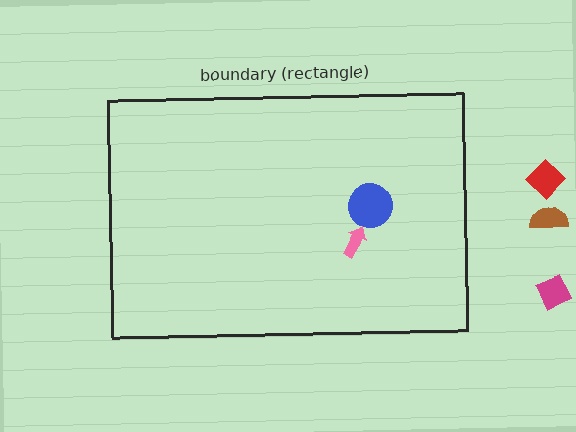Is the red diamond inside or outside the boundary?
Outside.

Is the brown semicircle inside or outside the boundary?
Outside.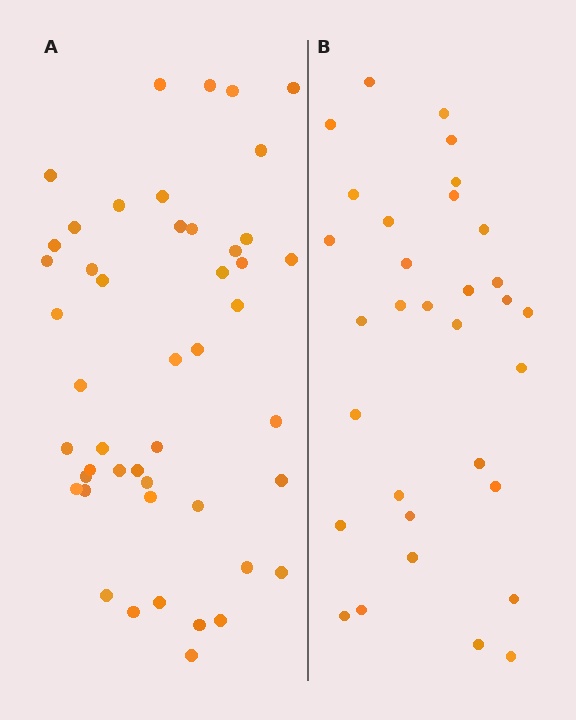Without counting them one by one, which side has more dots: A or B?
Region A (the left region) has more dots.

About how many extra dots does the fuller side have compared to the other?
Region A has approximately 15 more dots than region B.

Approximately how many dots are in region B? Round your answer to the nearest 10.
About 30 dots. (The exact count is 32, which rounds to 30.)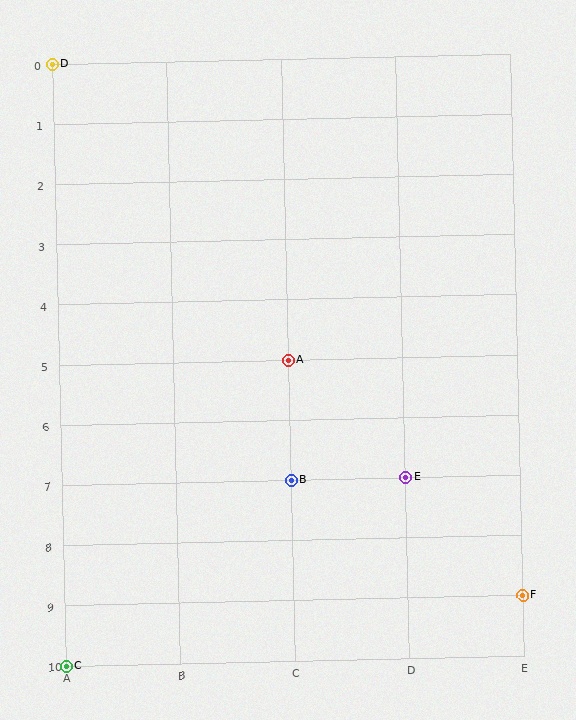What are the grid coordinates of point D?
Point D is at grid coordinates (A, 0).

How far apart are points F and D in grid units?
Points F and D are 4 columns and 9 rows apart (about 9.8 grid units diagonally).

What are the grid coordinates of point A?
Point A is at grid coordinates (C, 5).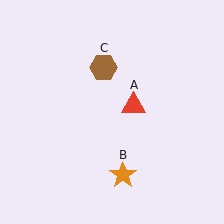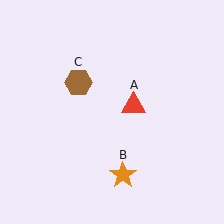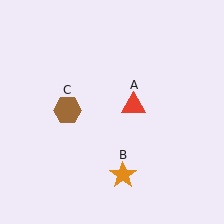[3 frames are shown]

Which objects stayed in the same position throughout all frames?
Red triangle (object A) and orange star (object B) remained stationary.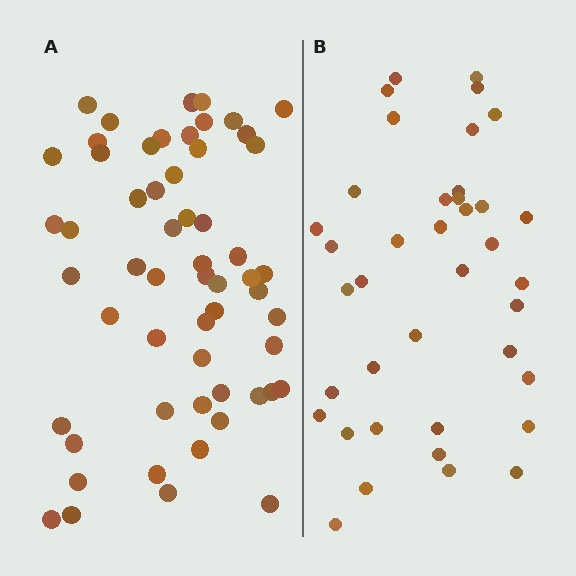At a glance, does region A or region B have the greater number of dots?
Region A (the left region) has more dots.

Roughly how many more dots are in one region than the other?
Region A has approximately 20 more dots than region B.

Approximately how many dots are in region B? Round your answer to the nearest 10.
About 40 dots. (The exact count is 39, which rounds to 40.)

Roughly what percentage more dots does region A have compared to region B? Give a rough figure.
About 45% more.